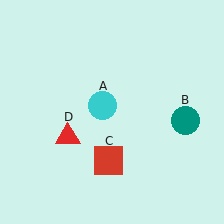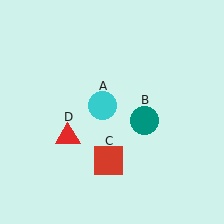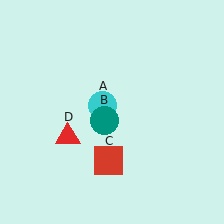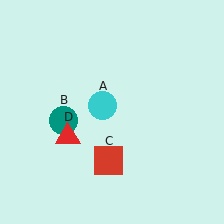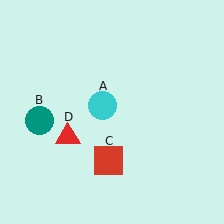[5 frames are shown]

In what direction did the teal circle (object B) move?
The teal circle (object B) moved left.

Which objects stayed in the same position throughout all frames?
Cyan circle (object A) and red square (object C) and red triangle (object D) remained stationary.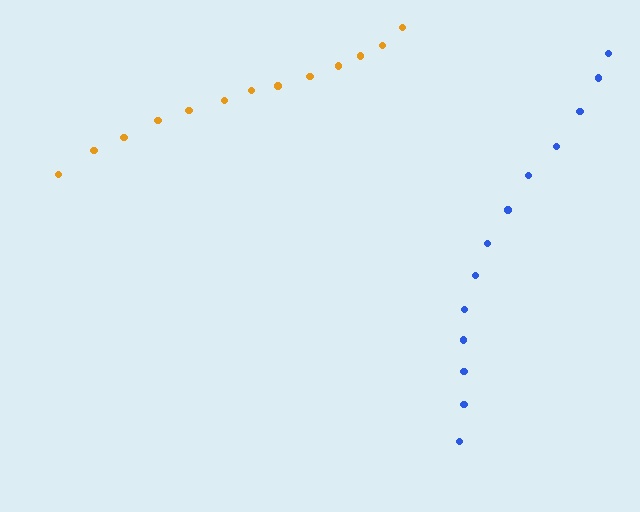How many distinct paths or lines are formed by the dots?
There are 2 distinct paths.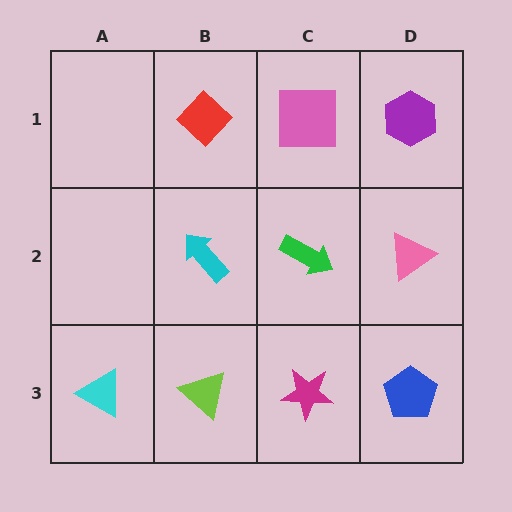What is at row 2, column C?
A green arrow.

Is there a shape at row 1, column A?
No, that cell is empty.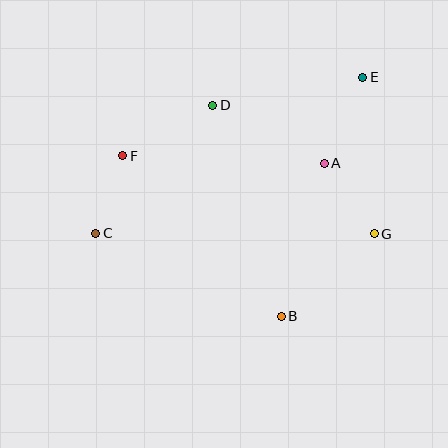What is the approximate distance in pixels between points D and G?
The distance between D and G is approximately 207 pixels.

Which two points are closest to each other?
Points C and F are closest to each other.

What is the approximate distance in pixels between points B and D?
The distance between B and D is approximately 222 pixels.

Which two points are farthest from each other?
Points C and E are farthest from each other.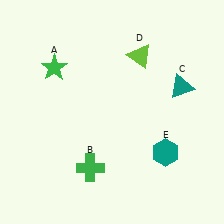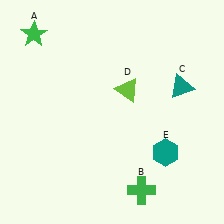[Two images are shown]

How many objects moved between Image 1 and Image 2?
3 objects moved between the two images.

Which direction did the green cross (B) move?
The green cross (B) moved right.